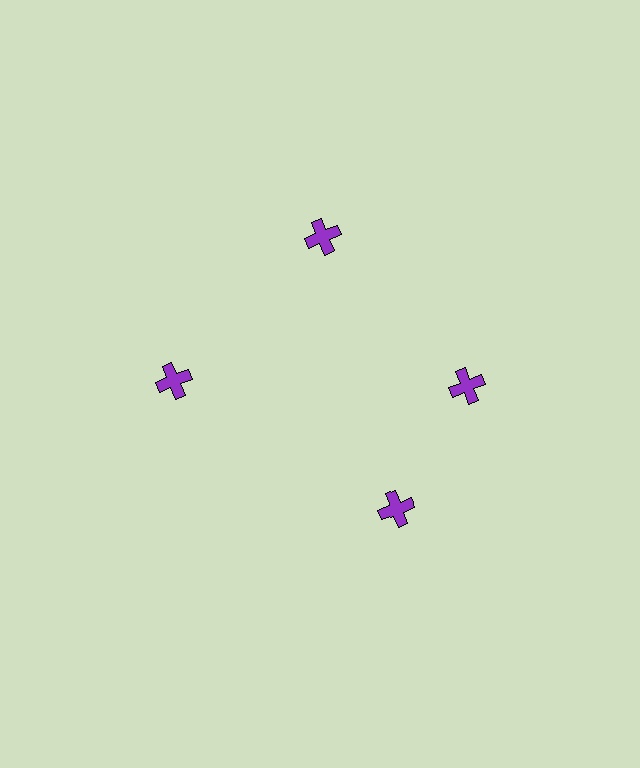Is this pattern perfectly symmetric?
No. The 4 purple crosses are arranged in a ring, but one element near the 6 o'clock position is rotated out of alignment along the ring, breaking the 4-fold rotational symmetry.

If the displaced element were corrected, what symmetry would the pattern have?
It would have 4-fold rotational symmetry — the pattern would map onto itself every 90 degrees.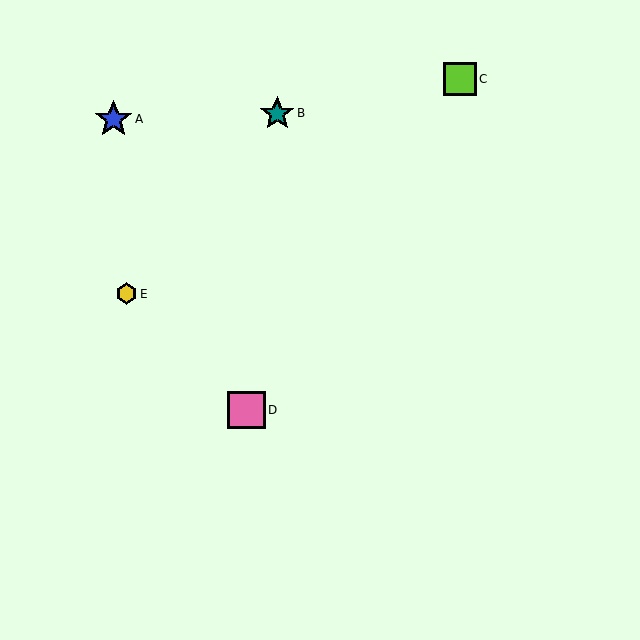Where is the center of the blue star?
The center of the blue star is at (113, 119).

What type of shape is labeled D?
Shape D is a pink square.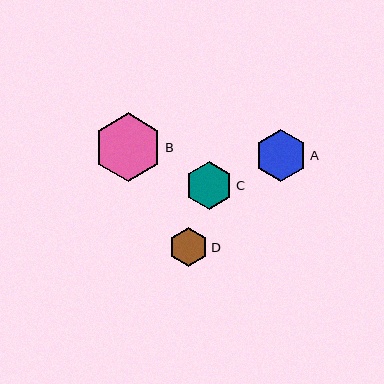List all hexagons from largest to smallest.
From largest to smallest: B, A, C, D.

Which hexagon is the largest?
Hexagon B is the largest with a size of approximately 68 pixels.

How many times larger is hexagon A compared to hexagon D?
Hexagon A is approximately 1.3 times the size of hexagon D.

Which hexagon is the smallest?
Hexagon D is the smallest with a size of approximately 39 pixels.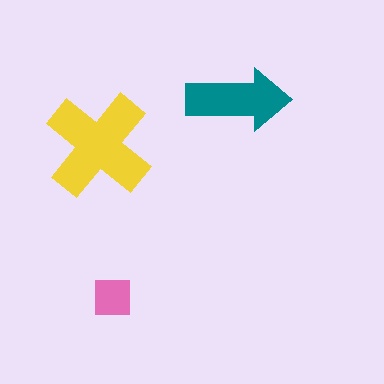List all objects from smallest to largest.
The pink square, the teal arrow, the yellow cross.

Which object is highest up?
The teal arrow is topmost.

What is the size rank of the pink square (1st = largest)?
3rd.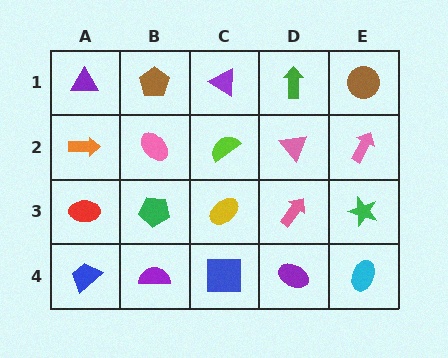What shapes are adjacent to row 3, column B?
A pink ellipse (row 2, column B), a purple semicircle (row 4, column B), a red ellipse (row 3, column A), a yellow ellipse (row 3, column C).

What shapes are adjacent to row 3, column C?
A lime semicircle (row 2, column C), a blue square (row 4, column C), a green pentagon (row 3, column B), a pink arrow (row 3, column D).